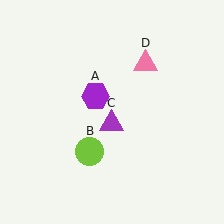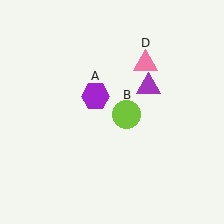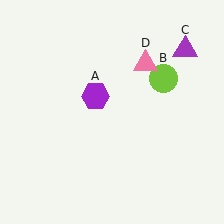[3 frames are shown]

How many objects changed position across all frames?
2 objects changed position: lime circle (object B), purple triangle (object C).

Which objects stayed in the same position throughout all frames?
Purple hexagon (object A) and pink triangle (object D) remained stationary.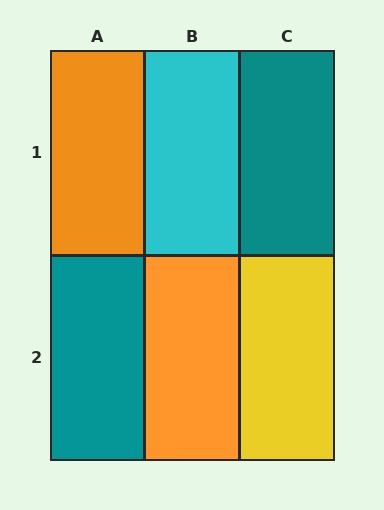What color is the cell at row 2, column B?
Orange.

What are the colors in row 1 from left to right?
Orange, cyan, teal.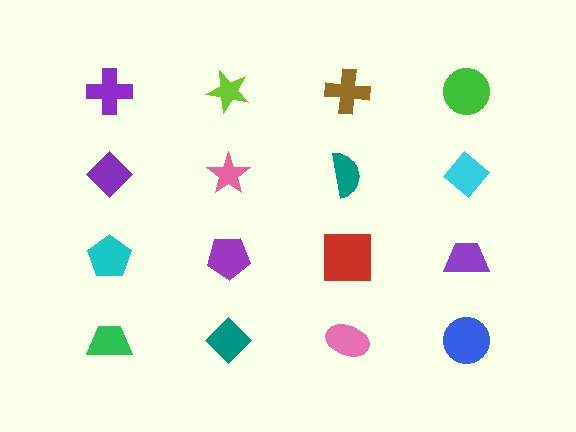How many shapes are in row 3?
4 shapes.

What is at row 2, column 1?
A purple diamond.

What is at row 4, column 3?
A pink ellipse.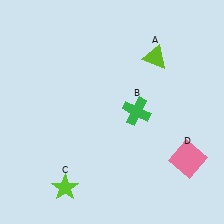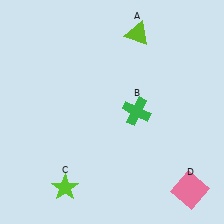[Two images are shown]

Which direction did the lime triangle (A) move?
The lime triangle (A) moved up.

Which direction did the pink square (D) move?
The pink square (D) moved down.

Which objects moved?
The objects that moved are: the lime triangle (A), the pink square (D).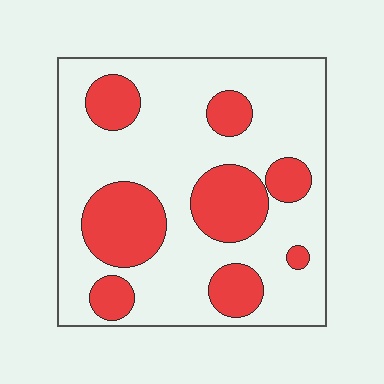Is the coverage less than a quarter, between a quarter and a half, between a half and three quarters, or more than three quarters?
Between a quarter and a half.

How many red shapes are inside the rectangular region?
8.